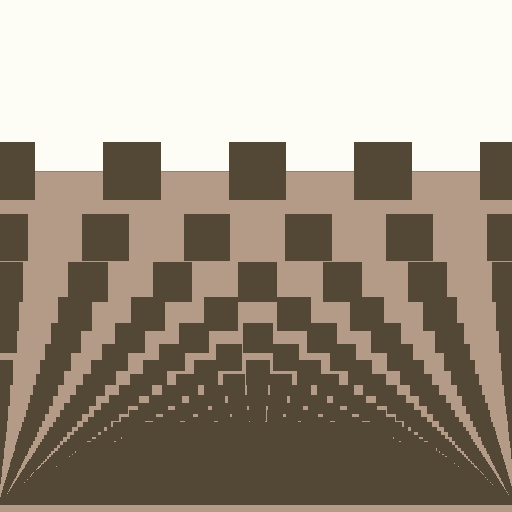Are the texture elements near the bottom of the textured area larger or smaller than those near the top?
Smaller. The gradient is inverted — elements near the bottom are smaller and denser.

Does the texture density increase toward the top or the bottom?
Density increases toward the bottom.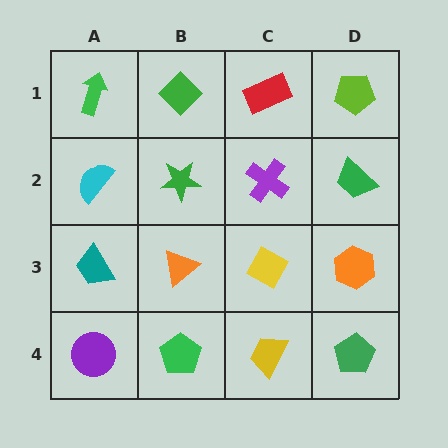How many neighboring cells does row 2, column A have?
3.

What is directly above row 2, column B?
A green diamond.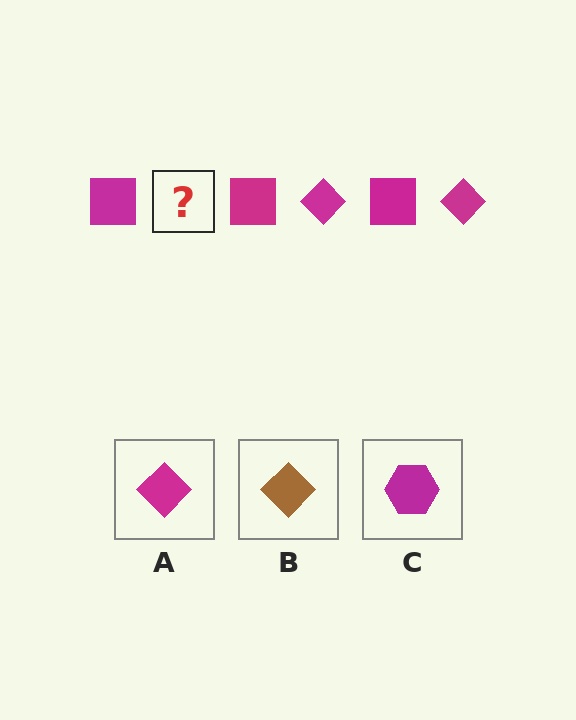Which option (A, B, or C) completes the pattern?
A.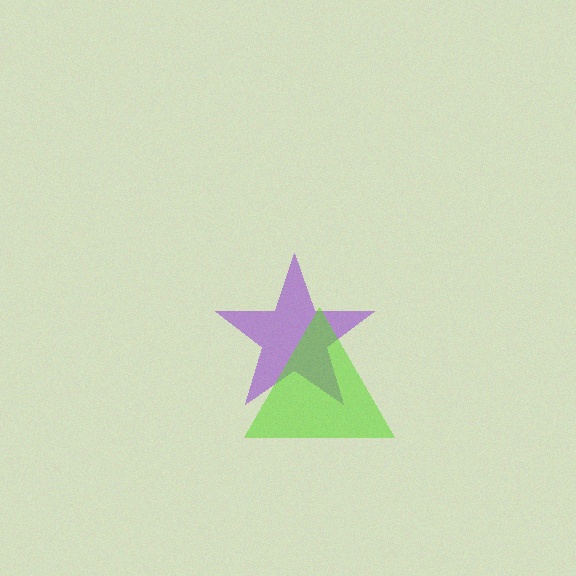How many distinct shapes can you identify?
There are 2 distinct shapes: a purple star, a lime triangle.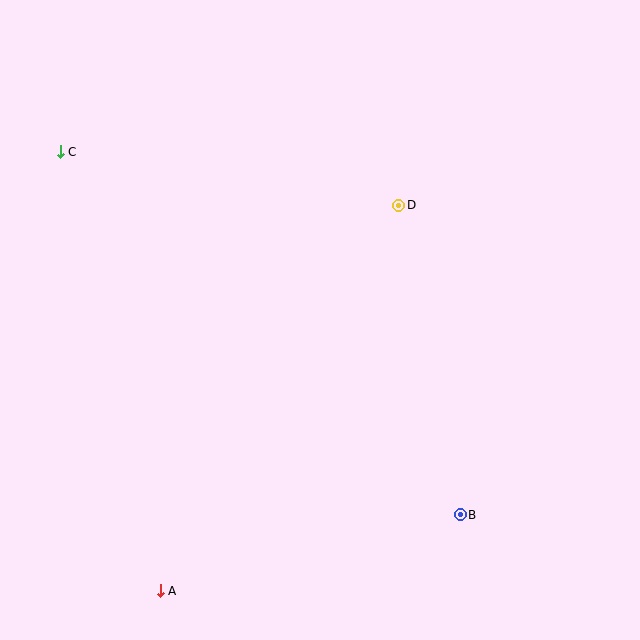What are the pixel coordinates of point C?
Point C is at (60, 152).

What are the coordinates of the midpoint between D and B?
The midpoint between D and B is at (429, 360).